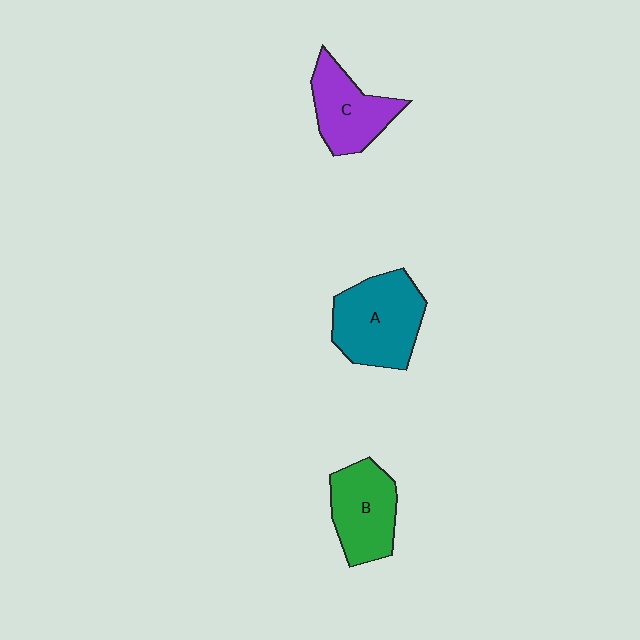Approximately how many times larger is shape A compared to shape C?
Approximately 1.3 times.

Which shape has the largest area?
Shape A (teal).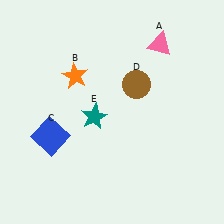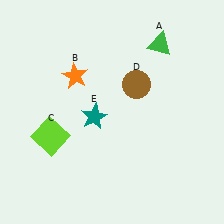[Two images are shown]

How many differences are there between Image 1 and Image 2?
There are 2 differences between the two images.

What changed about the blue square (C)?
In Image 1, C is blue. In Image 2, it changed to lime.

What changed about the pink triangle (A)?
In Image 1, A is pink. In Image 2, it changed to green.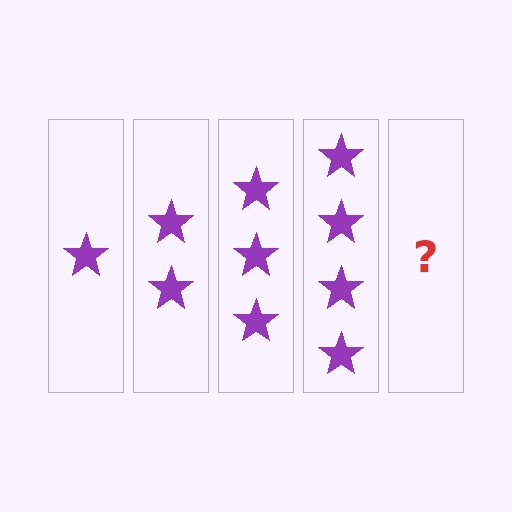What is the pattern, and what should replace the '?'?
The pattern is that each step adds one more star. The '?' should be 5 stars.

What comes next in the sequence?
The next element should be 5 stars.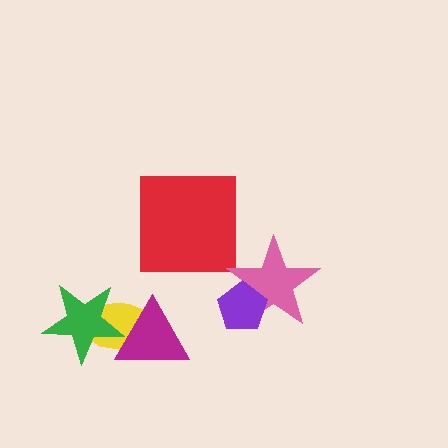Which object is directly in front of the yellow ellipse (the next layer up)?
The green star is directly in front of the yellow ellipse.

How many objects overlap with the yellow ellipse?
2 objects overlap with the yellow ellipse.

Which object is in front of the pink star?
The purple pentagon is in front of the pink star.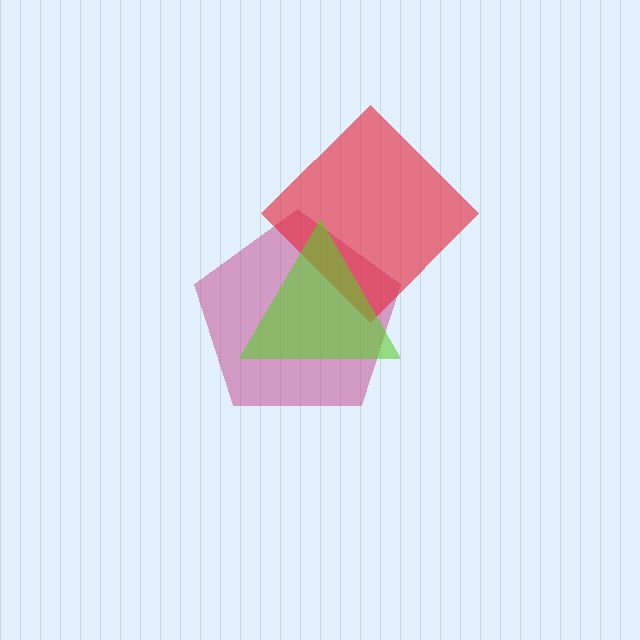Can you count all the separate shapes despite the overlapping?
Yes, there are 3 separate shapes.